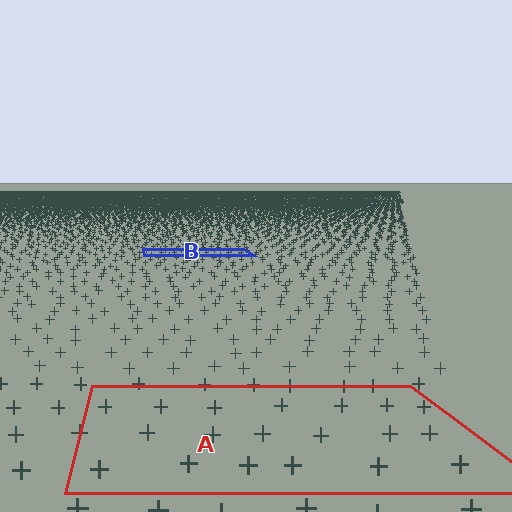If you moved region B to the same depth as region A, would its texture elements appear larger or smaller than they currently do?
They would appear larger. At a closer depth, the same texture elements are projected at a bigger on-screen size.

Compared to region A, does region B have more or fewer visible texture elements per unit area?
Region B has more texture elements per unit area — they are packed more densely because it is farther away.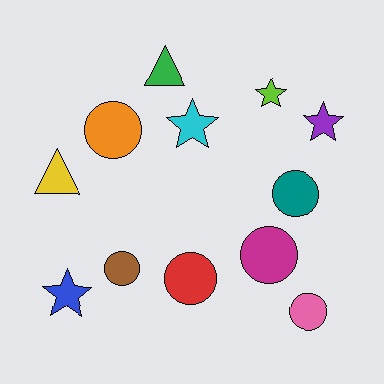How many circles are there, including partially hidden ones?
There are 6 circles.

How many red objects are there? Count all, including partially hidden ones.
There is 1 red object.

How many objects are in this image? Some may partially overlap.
There are 12 objects.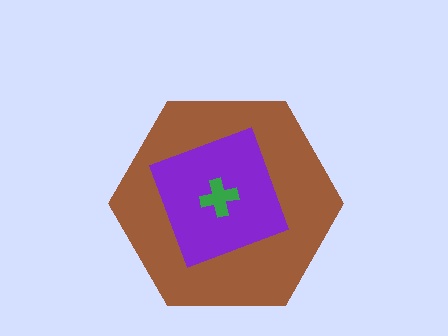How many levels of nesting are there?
3.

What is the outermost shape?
The brown hexagon.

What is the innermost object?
The green cross.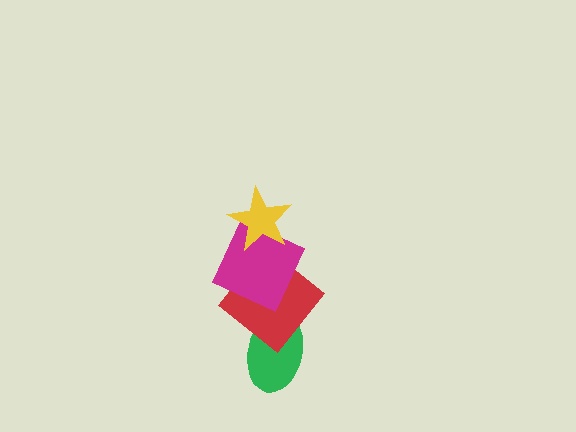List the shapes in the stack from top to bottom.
From top to bottom: the yellow star, the magenta square, the red diamond, the green ellipse.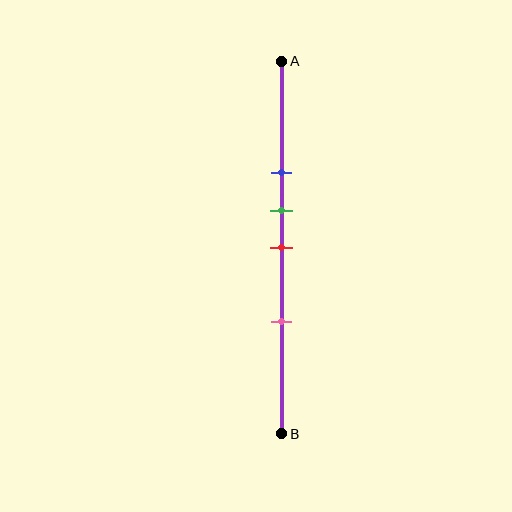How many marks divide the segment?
There are 4 marks dividing the segment.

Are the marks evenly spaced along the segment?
No, the marks are not evenly spaced.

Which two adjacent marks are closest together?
The green and red marks are the closest adjacent pair.